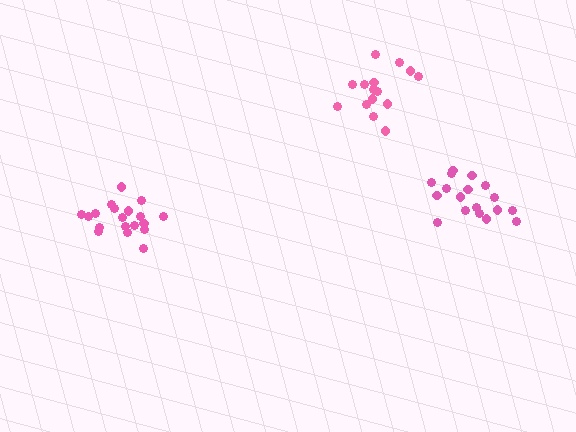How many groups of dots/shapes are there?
There are 3 groups.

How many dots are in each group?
Group 1: 19 dots, Group 2: 18 dots, Group 3: 15 dots (52 total).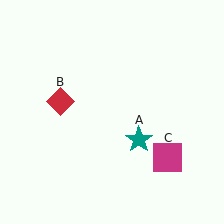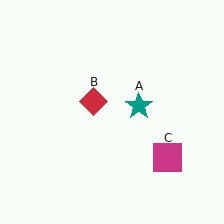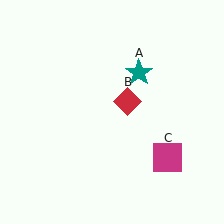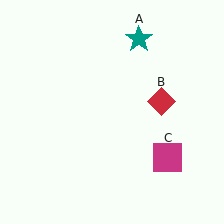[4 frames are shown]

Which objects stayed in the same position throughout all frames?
Magenta square (object C) remained stationary.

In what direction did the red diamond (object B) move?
The red diamond (object B) moved right.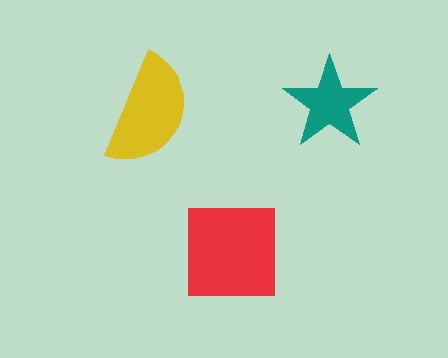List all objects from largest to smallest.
The red square, the yellow semicircle, the teal star.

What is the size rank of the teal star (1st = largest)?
3rd.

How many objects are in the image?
There are 3 objects in the image.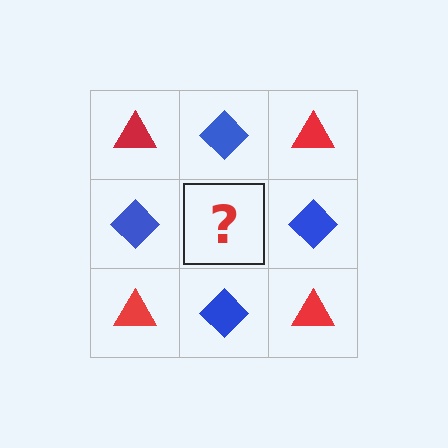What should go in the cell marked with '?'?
The missing cell should contain a red triangle.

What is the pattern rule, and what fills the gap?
The rule is that it alternates red triangle and blue diamond in a checkerboard pattern. The gap should be filled with a red triangle.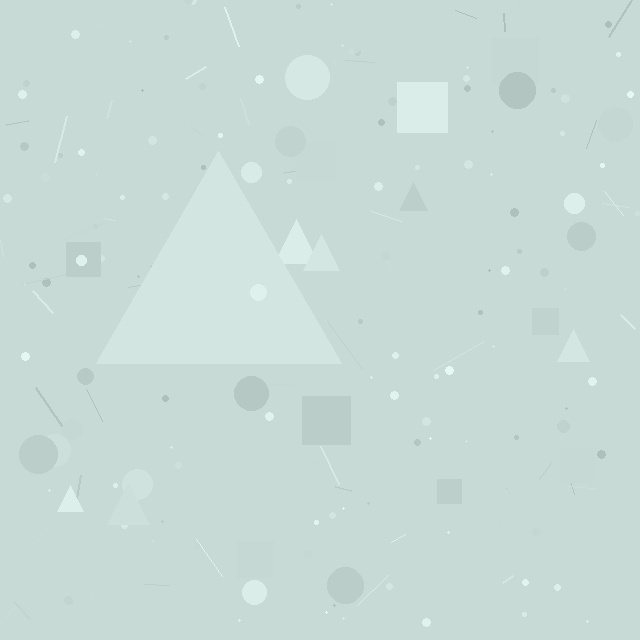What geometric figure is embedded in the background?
A triangle is embedded in the background.